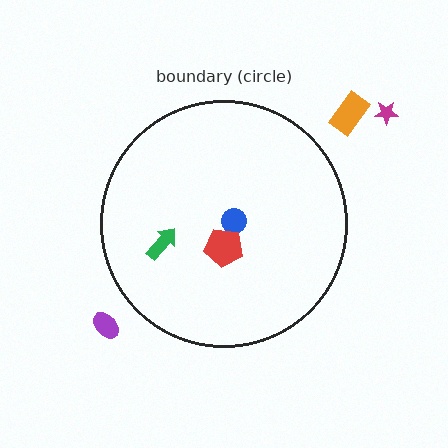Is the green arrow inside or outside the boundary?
Inside.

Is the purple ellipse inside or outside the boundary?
Outside.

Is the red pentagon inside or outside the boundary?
Inside.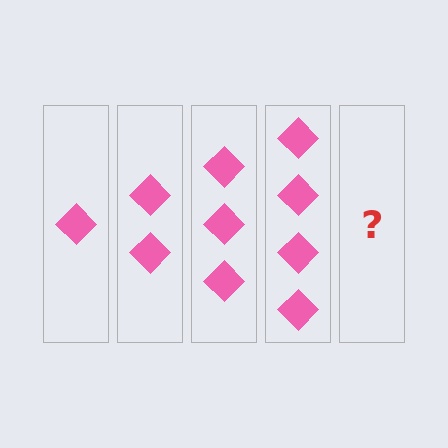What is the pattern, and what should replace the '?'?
The pattern is that each step adds one more diamond. The '?' should be 5 diamonds.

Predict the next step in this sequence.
The next step is 5 diamonds.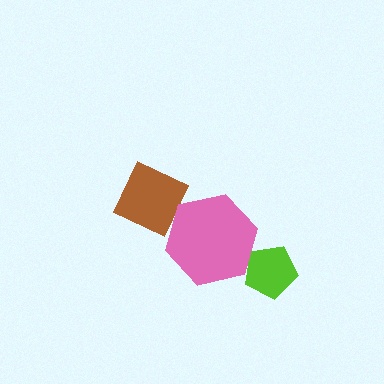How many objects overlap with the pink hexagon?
2 objects overlap with the pink hexagon.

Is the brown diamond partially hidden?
Yes, it is partially covered by another shape.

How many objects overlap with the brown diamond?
1 object overlaps with the brown diamond.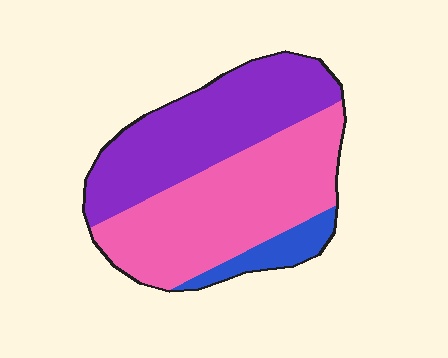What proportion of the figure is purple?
Purple covers around 40% of the figure.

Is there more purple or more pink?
Pink.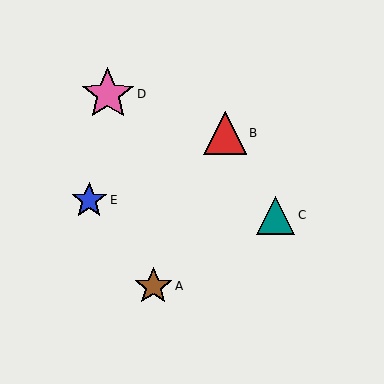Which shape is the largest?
The pink star (labeled D) is the largest.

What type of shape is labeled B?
Shape B is a red triangle.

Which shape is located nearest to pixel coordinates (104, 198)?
The blue star (labeled E) at (89, 200) is nearest to that location.